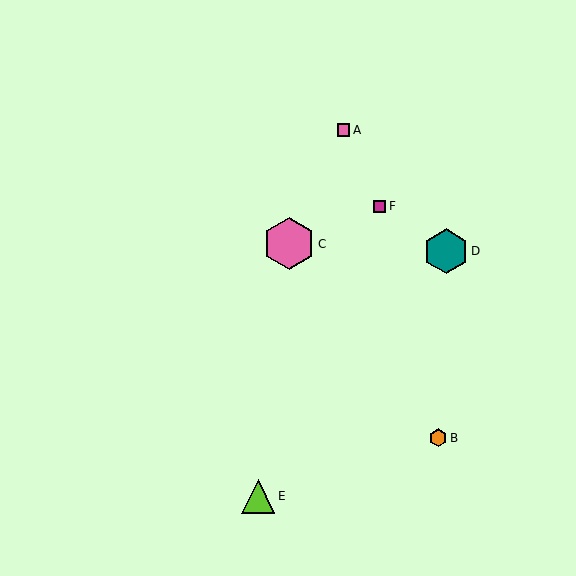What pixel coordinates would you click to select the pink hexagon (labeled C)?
Click at (289, 244) to select the pink hexagon C.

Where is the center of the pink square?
The center of the pink square is at (344, 130).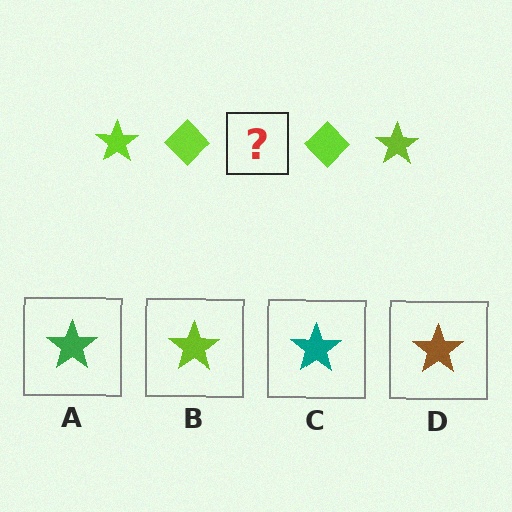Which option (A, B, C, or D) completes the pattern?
B.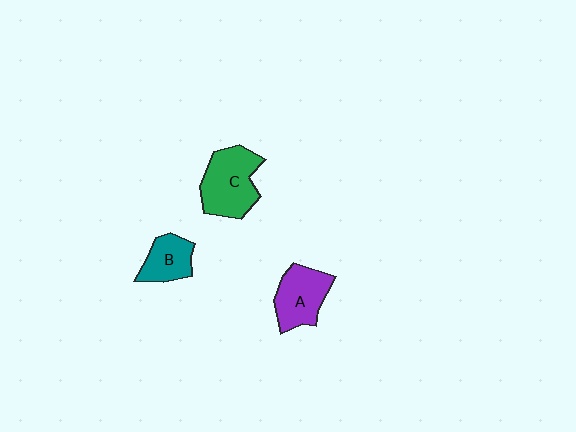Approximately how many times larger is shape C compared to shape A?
Approximately 1.2 times.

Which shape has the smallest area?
Shape B (teal).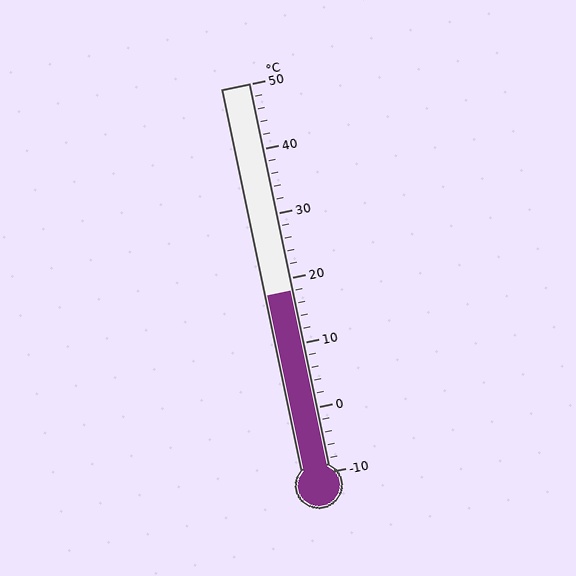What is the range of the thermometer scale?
The thermometer scale ranges from -10°C to 50°C.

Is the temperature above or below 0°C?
The temperature is above 0°C.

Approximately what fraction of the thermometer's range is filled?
The thermometer is filled to approximately 45% of its range.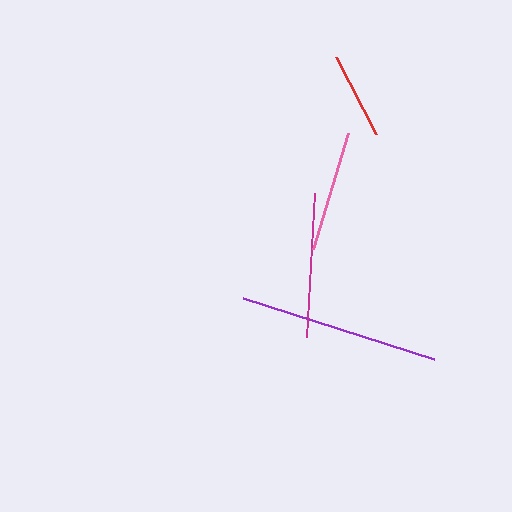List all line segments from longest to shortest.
From longest to shortest: purple, magenta, pink, red.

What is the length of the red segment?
The red segment is approximately 86 pixels long.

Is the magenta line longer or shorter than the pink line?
The magenta line is longer than the pink line.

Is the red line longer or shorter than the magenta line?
The magenta line is longer than the red line.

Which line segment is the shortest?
The red line is the shortest at approximately 86 pixels.